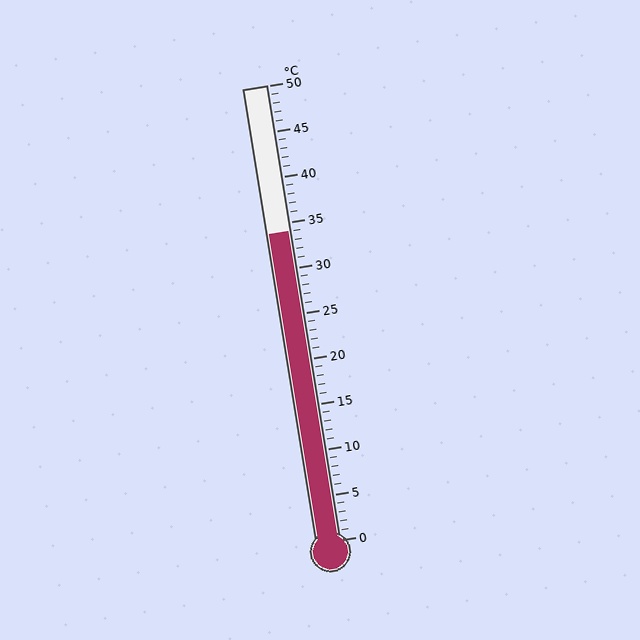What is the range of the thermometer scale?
The thermometer scale ranges from 0°C to 50°C.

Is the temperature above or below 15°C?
The temperature is above 15°C.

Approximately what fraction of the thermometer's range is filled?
The thermometer is filled to approximately 70% of its range.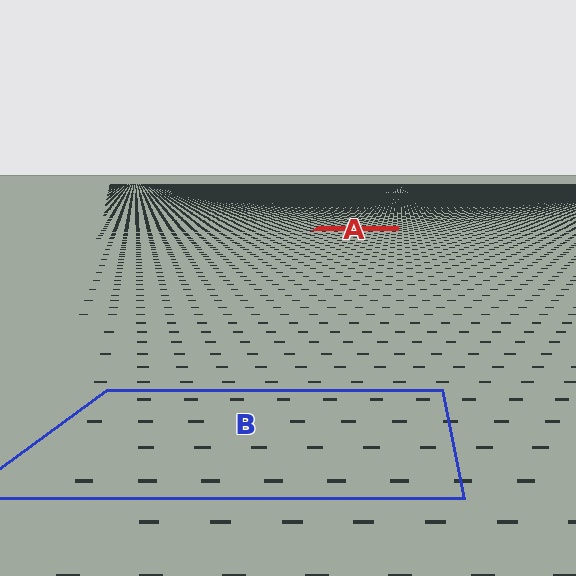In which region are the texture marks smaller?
The texture marks are smaller in region A, because it is farther away.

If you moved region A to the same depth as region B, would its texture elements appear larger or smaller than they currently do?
They would appear larger. At a closer depth, the same texture elements are projected at a bigger on-screen size.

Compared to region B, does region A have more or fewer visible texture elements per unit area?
Region A has more texture elements per unit area — they are packed more densely because it is farther away.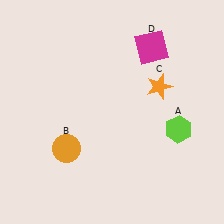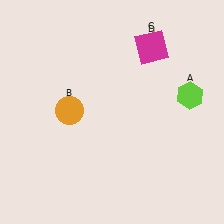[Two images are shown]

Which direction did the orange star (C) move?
The orange star (C) moved up.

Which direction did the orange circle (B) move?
The orange circle (B) moved up.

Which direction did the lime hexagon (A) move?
The lime hexagon (A) moved up.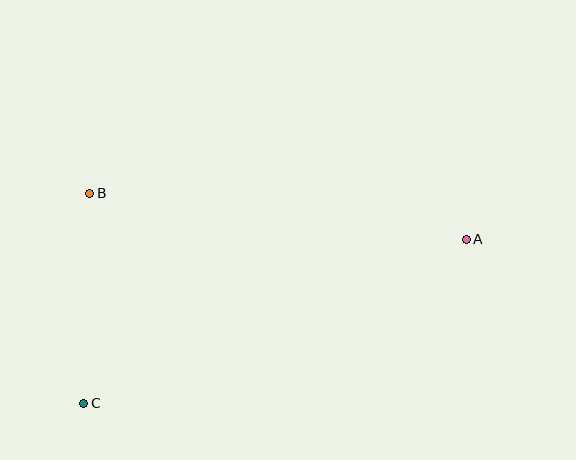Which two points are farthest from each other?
Points A and C are farthest from each other.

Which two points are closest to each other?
Points B and C are closest to each other.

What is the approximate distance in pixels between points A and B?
The distance between A and B is approximately 380 pixels.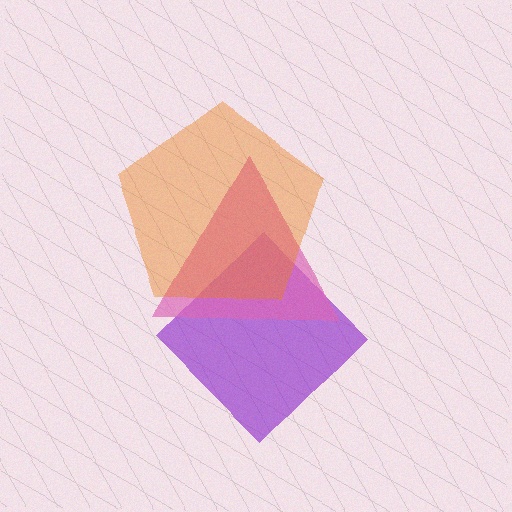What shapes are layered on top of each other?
The layered shapes are: a purple diamond, a pink triangle, an orange pentagon.